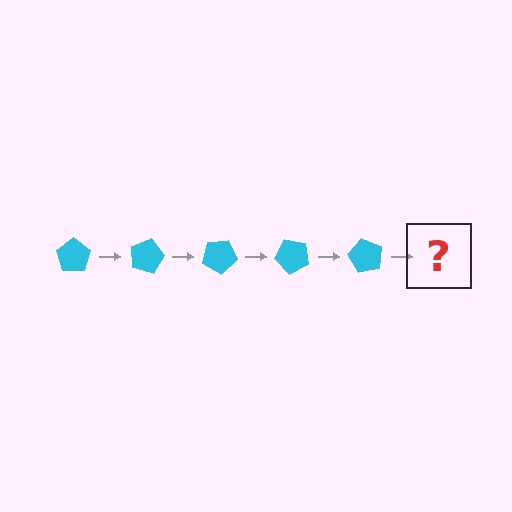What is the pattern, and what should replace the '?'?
The pattern is that the pentagon rotates 15 degrees each step. The '?' should be a cyan pentagon rotated 75 degrees.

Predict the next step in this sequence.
The next step is a cyan pentagon rotated 75 degrees.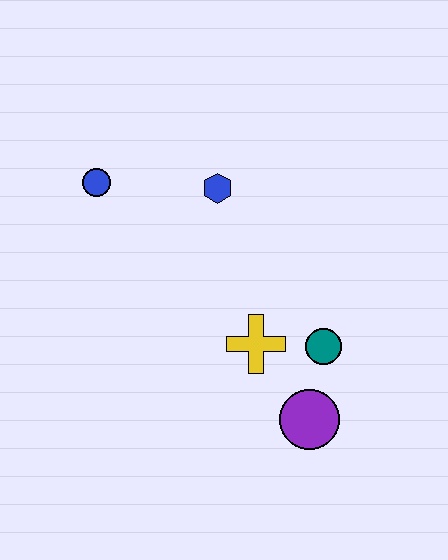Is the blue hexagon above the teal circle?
Yes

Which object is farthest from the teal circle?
The blue circle is farthest from the teal circle.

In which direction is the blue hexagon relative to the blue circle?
The blue hexagon is to the right of the blue circle.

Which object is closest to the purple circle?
The teal circle is closest to the purple circle.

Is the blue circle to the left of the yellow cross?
Yes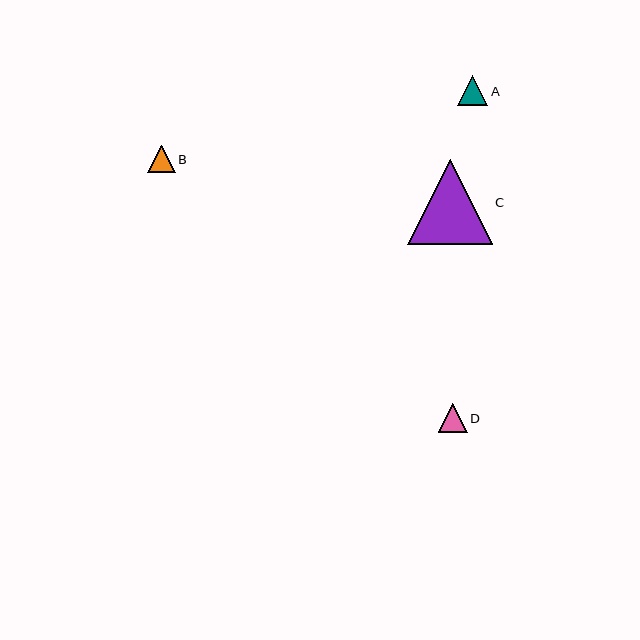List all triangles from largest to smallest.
From largest to smallest: C, A, D, B.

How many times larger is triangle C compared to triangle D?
Triangle C is approximately 2.9 times the size of triangle D.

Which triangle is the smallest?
Triangle B is the smallest with a size of approximately 28 pixels.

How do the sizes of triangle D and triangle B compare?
Triangle D and triangle B are approximately the same size.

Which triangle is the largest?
Triangle C is the largest with a size of approximately 85 pixels.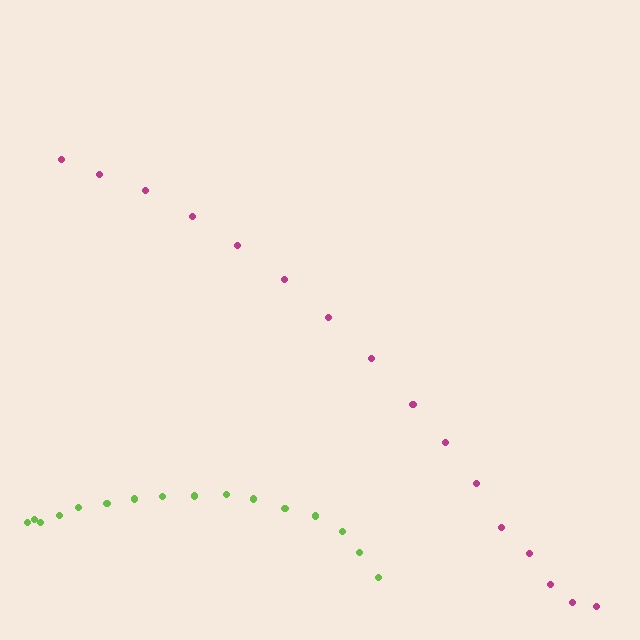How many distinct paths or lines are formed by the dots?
There are 2 distinct paths.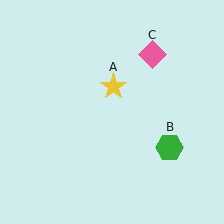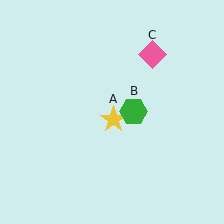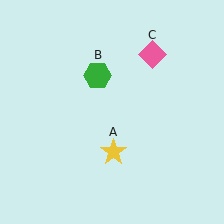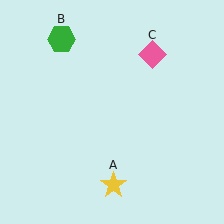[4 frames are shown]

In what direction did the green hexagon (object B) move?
The green hexagon (object B) moved up and to the left.